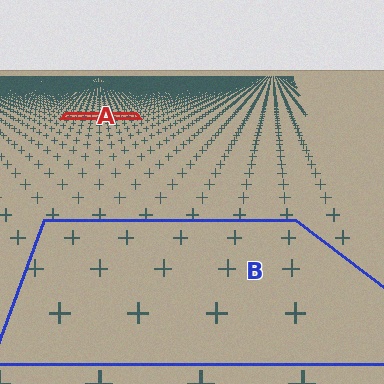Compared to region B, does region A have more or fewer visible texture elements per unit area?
Region A has more texture elements per unit area — they are packed more densely because it is farther away.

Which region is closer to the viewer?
Region B is closer. The texture elements there are larger and more spread out.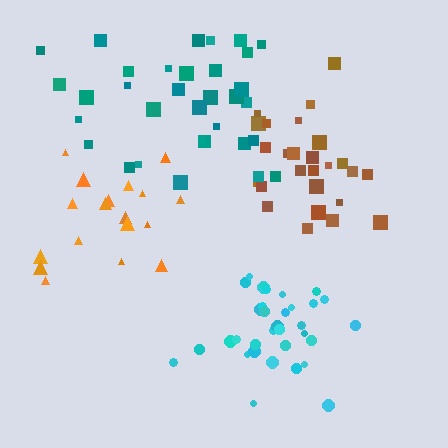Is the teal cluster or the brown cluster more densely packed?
Brown.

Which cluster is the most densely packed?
Cyan.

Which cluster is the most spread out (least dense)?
Orange.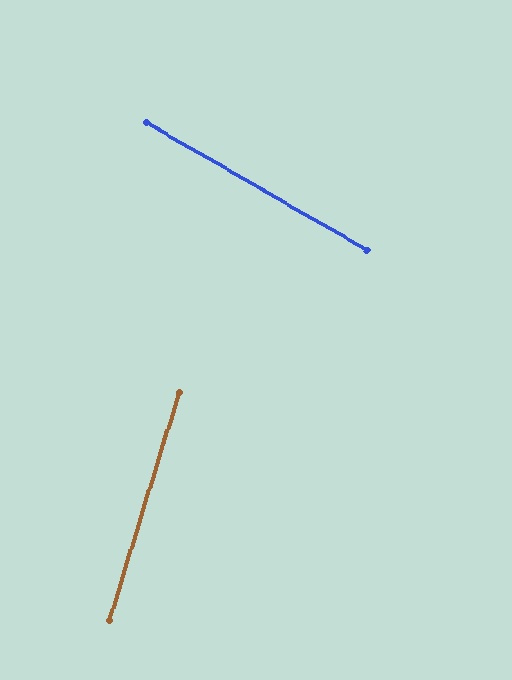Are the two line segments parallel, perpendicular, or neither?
Neither parallel nor perpendicular — they differ by about 77°.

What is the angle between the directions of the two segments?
Approximately 77 degrees.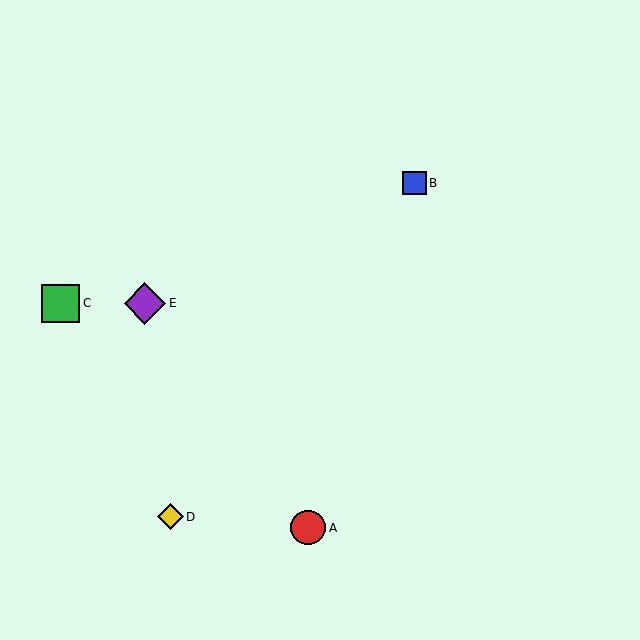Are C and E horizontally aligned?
Yes, both are at y≈303.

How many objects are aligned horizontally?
2 objects (C, E) are aligned horizontally.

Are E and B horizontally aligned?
No, E is at y≈303 and B is at y≈183.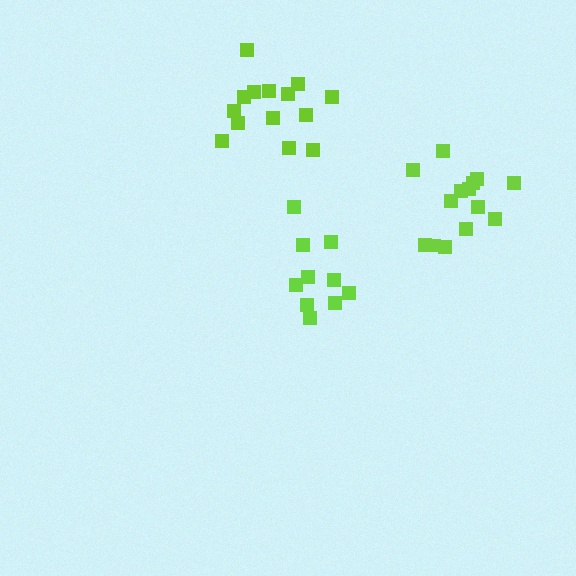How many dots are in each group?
Group 1: 10 dots, Group 2: 14 dots, Group 3: 14 dots (38 total).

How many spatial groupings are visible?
There are 3 spatial groupings.